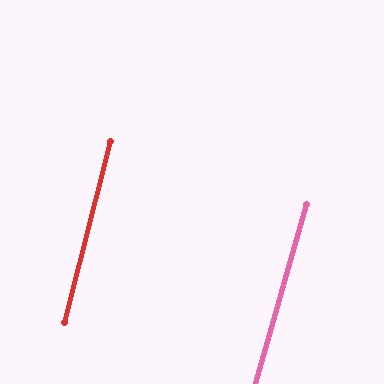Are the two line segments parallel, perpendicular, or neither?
Parallel — their directions differ by only 1.6°.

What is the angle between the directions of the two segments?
Approximately 2 degrees.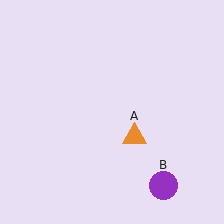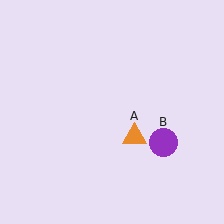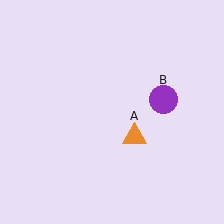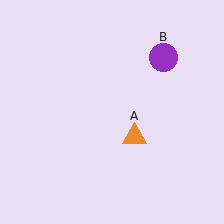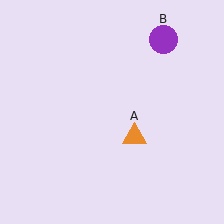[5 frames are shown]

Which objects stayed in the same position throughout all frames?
Orange triangle (object A) remained stationary.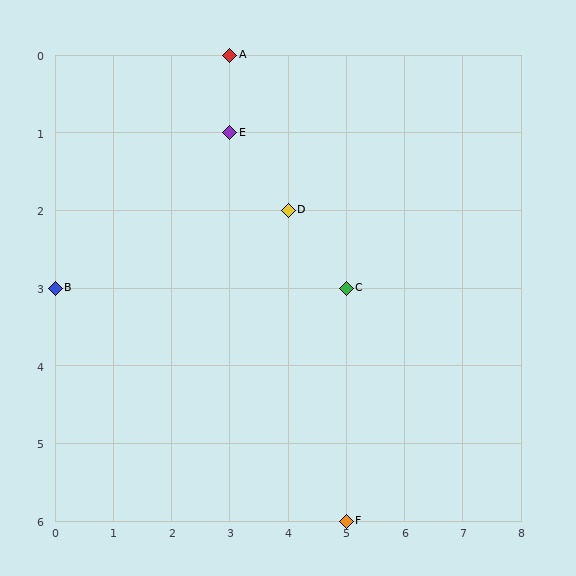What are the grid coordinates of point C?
Point C is at grid coordinates (5, 3).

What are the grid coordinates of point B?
Point B is at grid coordinates (0, 3).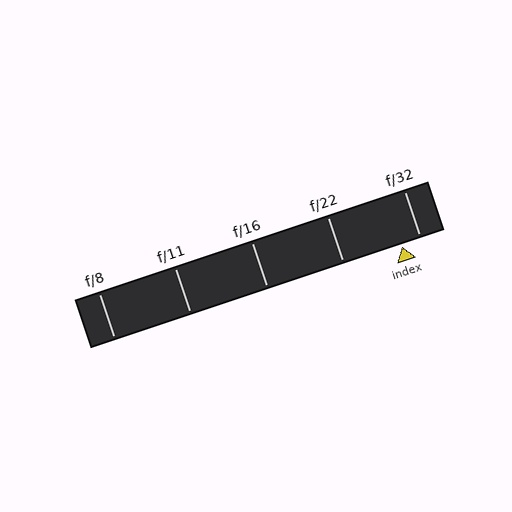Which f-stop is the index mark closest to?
The index mark is closest to f/32.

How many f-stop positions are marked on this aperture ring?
There are 5 f-stop positions marked.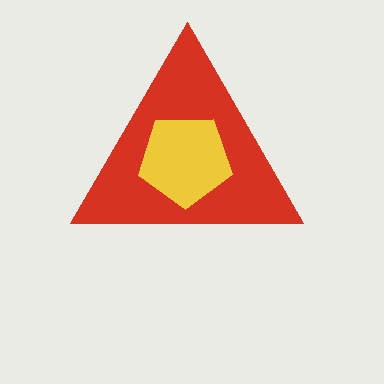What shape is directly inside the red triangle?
The yellow pentagon.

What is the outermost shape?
The red triangle.